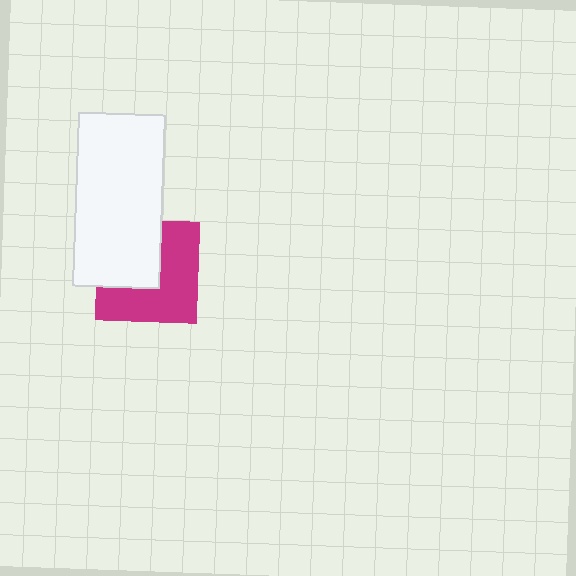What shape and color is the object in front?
The object in front is a white rectangle.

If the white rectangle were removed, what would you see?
You would see the complete magenta square.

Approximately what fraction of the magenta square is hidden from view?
Roughly 42% of the magenta square is hidden behind the white rectangle.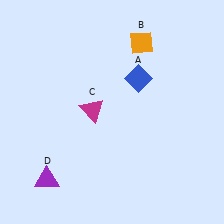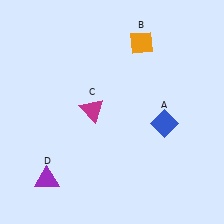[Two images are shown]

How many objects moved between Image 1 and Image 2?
1 object moved between the two images.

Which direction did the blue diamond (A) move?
The blue diamond (A) moved down.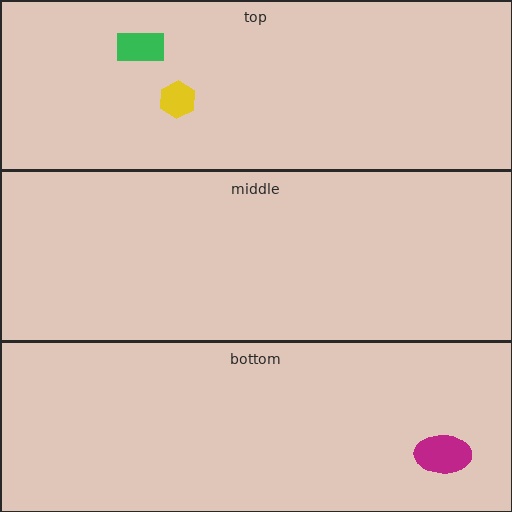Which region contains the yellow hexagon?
The top region.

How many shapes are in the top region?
2.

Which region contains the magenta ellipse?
The bottom region.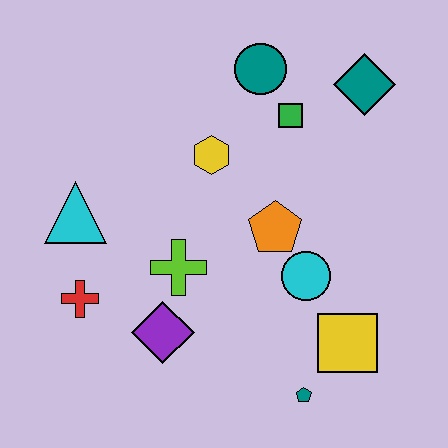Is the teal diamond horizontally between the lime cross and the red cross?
No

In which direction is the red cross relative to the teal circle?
The red cross is below the teal circle.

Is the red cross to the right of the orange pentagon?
No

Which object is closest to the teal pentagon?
The yellow square is closest to the teal pentagon.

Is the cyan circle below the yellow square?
No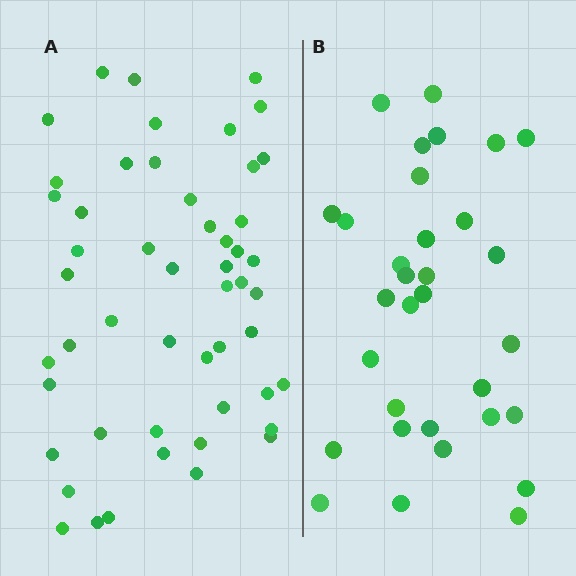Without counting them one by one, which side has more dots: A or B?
Region A (the left region) has more dots.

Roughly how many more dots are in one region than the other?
Region A has approximately 20 more dots than region B.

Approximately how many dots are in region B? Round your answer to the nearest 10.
About 30 dots. (The exact count is 32, which rounds to 30.)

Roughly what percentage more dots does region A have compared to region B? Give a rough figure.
About 60% more.